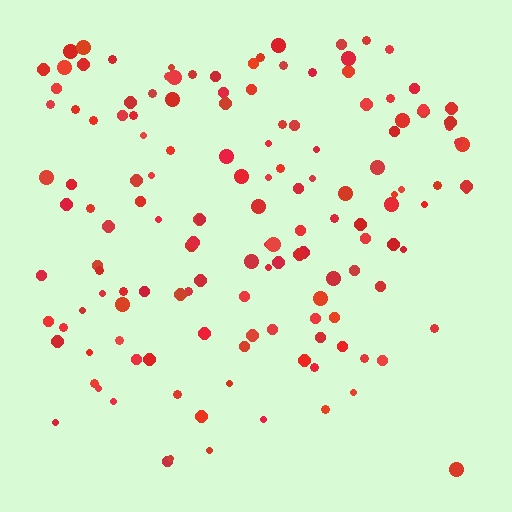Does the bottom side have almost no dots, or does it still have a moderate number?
Still a moderate number, just noticeably fewer than the top.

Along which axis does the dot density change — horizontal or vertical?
Vertical.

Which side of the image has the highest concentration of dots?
The top.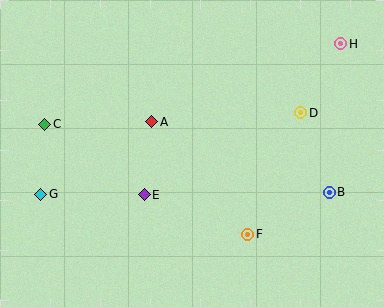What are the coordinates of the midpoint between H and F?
The midpoint between H and F is at (294, 139).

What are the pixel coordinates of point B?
Point B is at (329, 192).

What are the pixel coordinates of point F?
Point F is at (248, 234).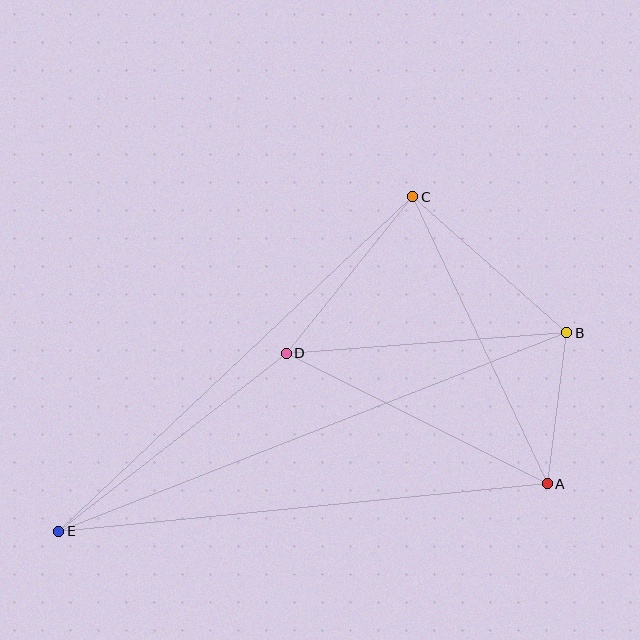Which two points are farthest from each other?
Points B and E are farthest from each other.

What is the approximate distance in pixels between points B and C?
The distance between B and C is approximately 206 pixels.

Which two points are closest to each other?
Points A and B are closest to each other.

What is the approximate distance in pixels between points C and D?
The distance between C and D is approximately 201 pixels.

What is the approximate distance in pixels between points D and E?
The distance between D and E is approximately 289 pixels.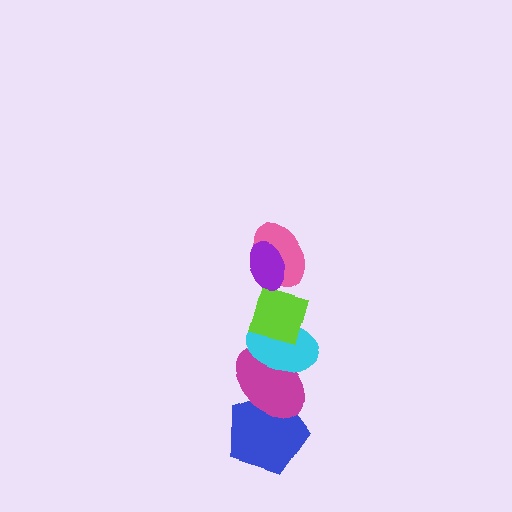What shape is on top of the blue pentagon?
The magenta ellipse is on top of the blue pentagon.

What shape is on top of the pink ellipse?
The purple ellipse is on top of the pink ellipse.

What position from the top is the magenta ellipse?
The magenta ellipse is 5th from the top.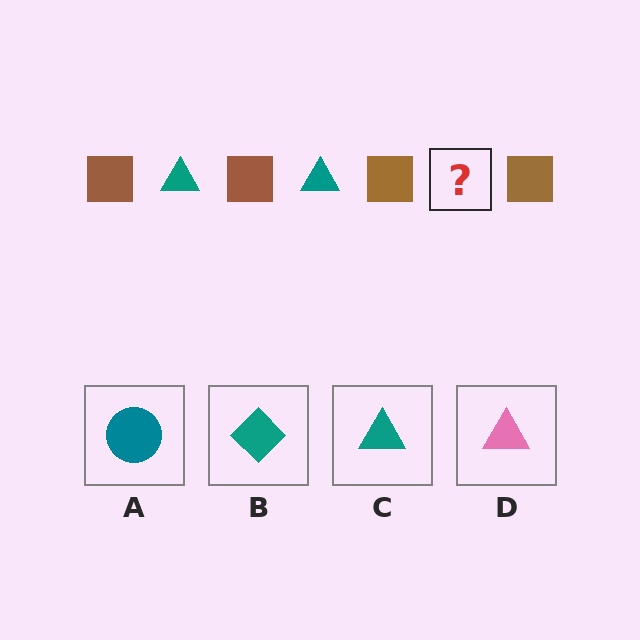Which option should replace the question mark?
Option C.